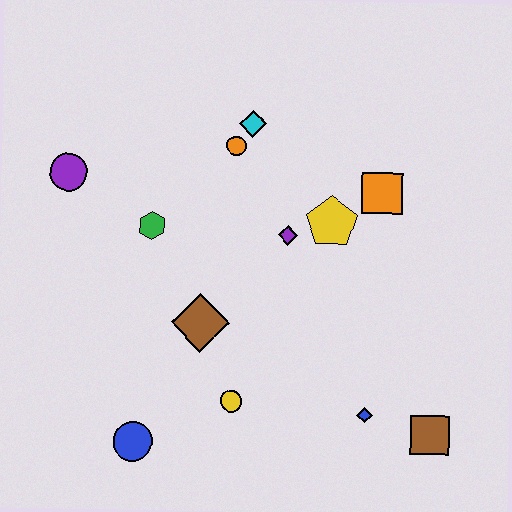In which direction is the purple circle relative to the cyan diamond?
The purple circle is to the left of the cyan diamond.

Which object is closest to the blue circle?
The yellow circle is closest to the blue circle.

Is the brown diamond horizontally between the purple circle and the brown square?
Yes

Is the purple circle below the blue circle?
No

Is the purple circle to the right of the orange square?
No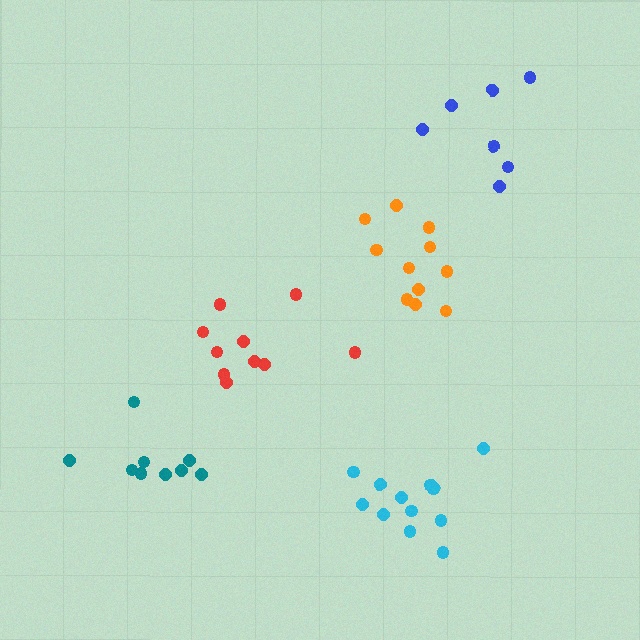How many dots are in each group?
Group 1: 7 dots, Group 2: 11 dots, Group 3: 13 dots, Group 4: 10 dots, Group 5: 9 dots (50 total).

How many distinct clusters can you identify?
There are 5 distinct clusters.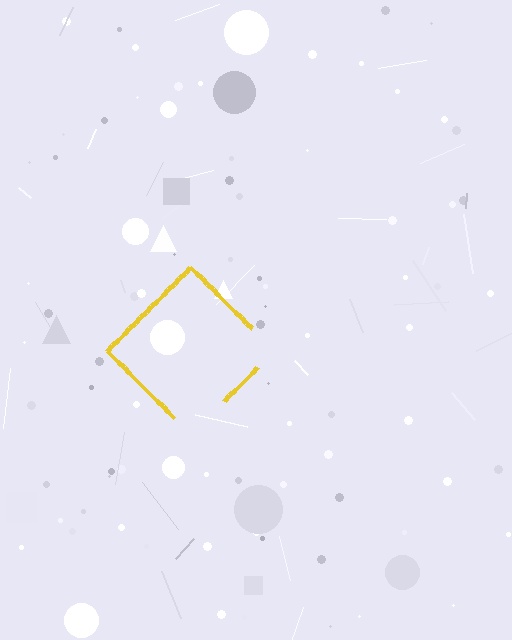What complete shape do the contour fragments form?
The contour fragments form a diamond.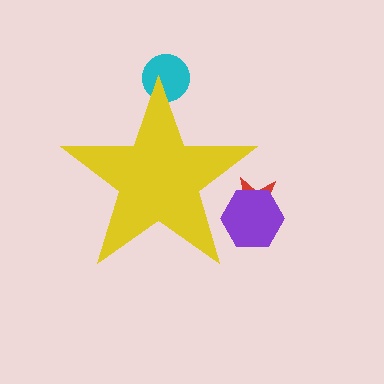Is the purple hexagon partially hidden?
Yes, the purple hexagon is partially hidden behind the yellow star.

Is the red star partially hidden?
Yes, the red star is partially hidden behind the yellow star.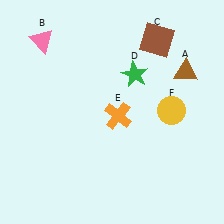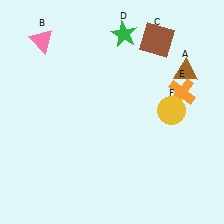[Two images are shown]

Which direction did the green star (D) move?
The green star (D) moved up.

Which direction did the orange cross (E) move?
The orange cross (E) moved right.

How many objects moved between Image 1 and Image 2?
2 objects moved between the two images.